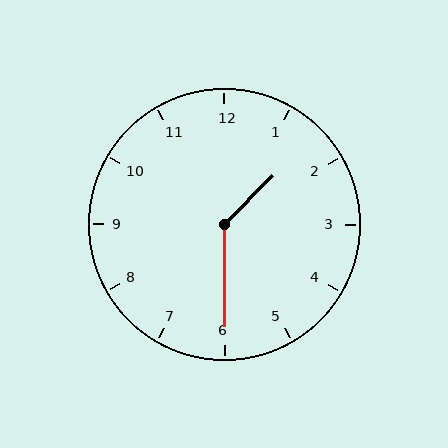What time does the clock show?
1:30.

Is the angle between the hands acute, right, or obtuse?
It is obtuse.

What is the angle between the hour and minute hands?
Approximately 135 degrees.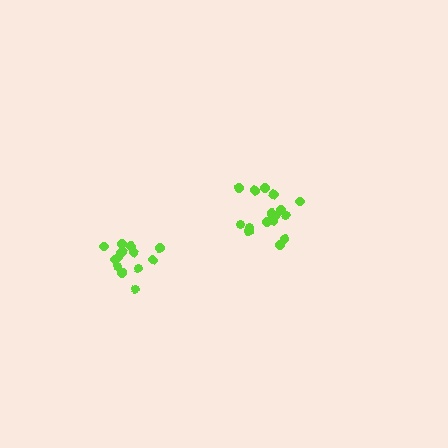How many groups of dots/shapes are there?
There are 2 groups.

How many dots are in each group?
Group 1: 14 dots, Group 2: 16 dots (30 total).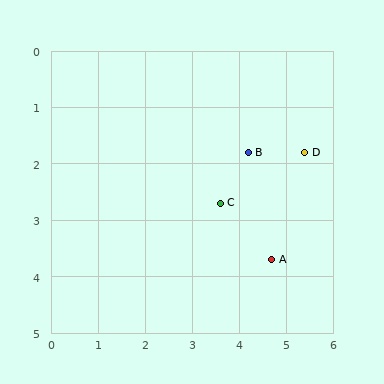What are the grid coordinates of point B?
Point B is at approximately (4.2, 1.8).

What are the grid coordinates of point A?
Point A is at approximately (4.7, 3.7).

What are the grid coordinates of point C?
Point C is at approximately (3.6, 2.7).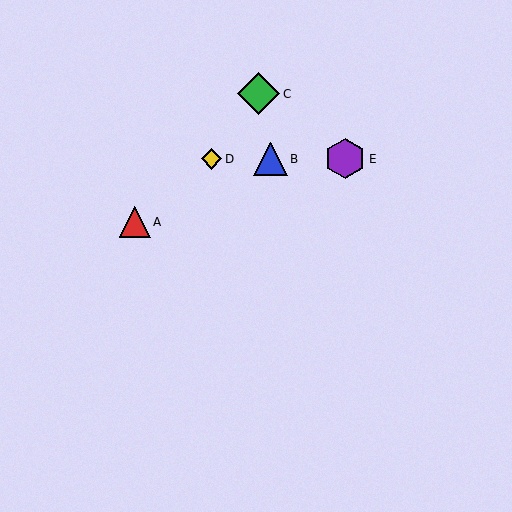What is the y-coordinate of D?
Object D is at y≈159.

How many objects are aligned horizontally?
3 objects (B, D, E) are aligned horizontally.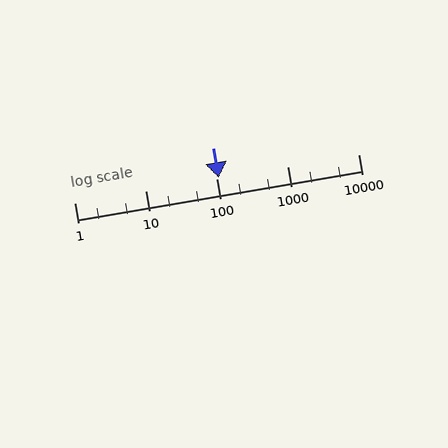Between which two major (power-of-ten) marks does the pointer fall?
The pointer is between 100 and 1000.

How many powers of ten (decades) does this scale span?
The scale spans 4 decades, from 1 to 10000.